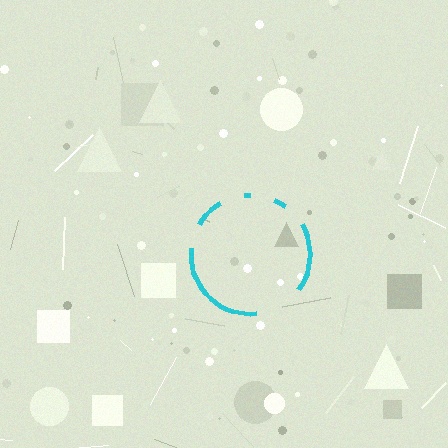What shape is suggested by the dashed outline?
The dashed outline suggests a circle.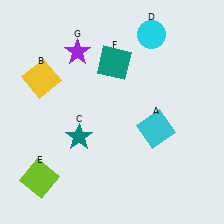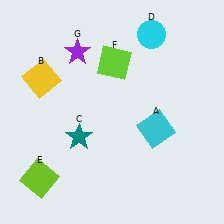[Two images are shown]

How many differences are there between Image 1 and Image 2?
There is 1 difference between the two images.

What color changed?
The square (F) changed from teal in Image 1 to lime in Image 2.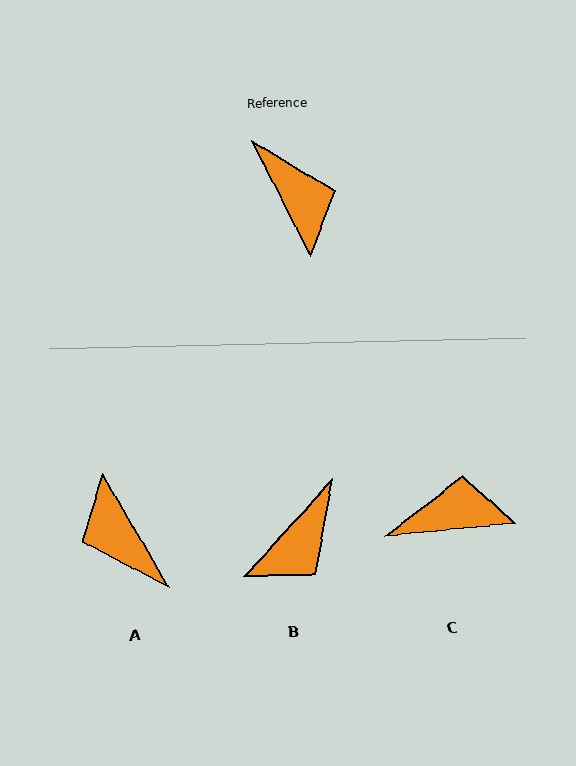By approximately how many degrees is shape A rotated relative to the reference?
Approximately 176 degrees clockwise.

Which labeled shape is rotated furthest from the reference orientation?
A, about 176 degrees away.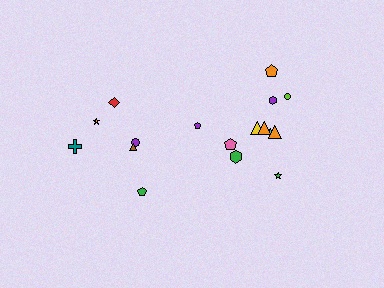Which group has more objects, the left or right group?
The right group.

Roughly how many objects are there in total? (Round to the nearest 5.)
Roughly 15 objects in total.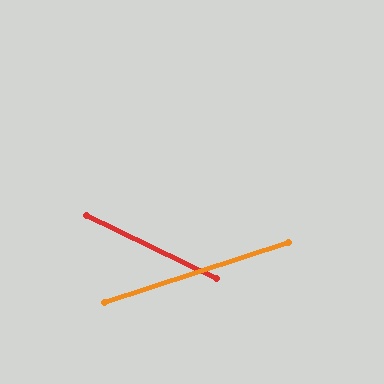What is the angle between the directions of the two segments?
Approximately 44 degrees.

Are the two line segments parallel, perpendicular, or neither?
Neither parallel nor perpendicular — they differ by about 44°.